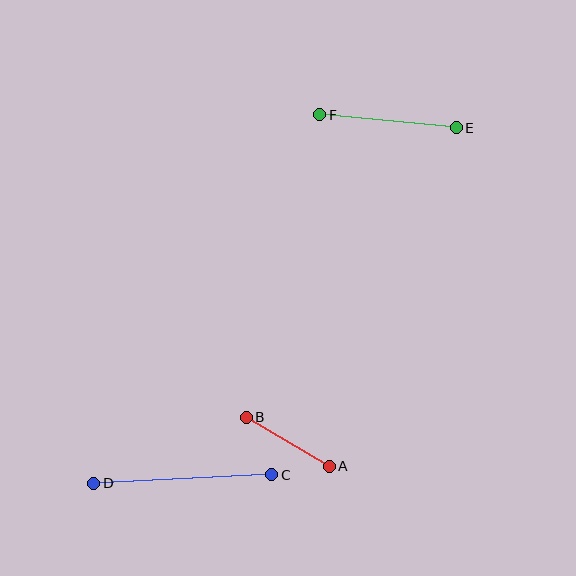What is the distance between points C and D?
The distance is approximately 178 pixels.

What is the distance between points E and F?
The distance is approximately 137 pixels.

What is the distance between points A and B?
The distance is approximately 96 pixels.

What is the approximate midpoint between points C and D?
The midpoint is at approximately (183, 479) pixels.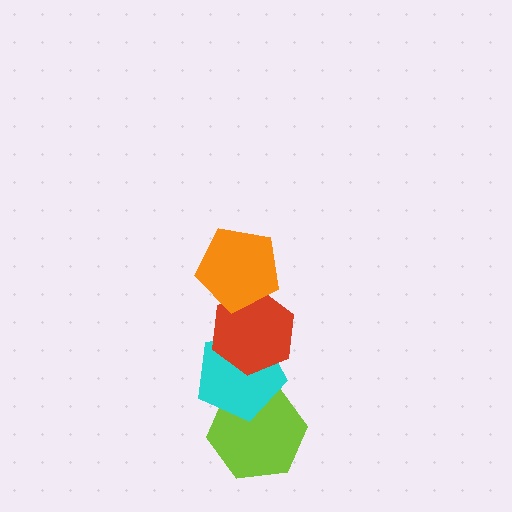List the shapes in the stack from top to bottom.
From top to bottom: the orange pentagon, the red hexagon, the cyan pentagon, the lime hexagon.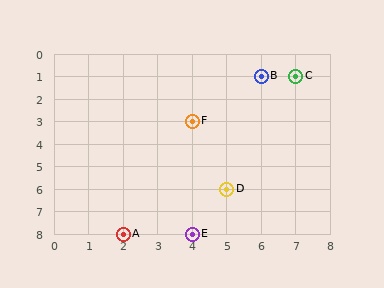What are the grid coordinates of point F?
Point F is at grid coordinates (4, 3).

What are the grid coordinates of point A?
Point A is at grid coordinates (2, 8).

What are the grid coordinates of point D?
Point D is at grid coordinates (5, 6).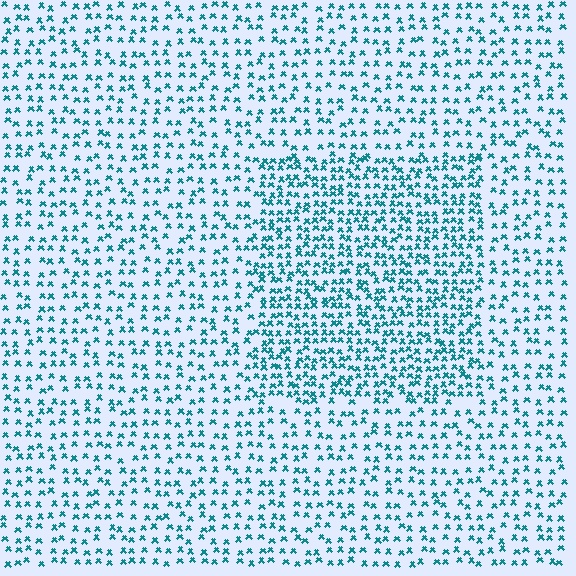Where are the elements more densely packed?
The elements are more densely packed inside the rectangle boundary.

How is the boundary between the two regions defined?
The boundary is defined by a change in element density (approximately 1.8x ratio). All elements are the same color, size, and shape.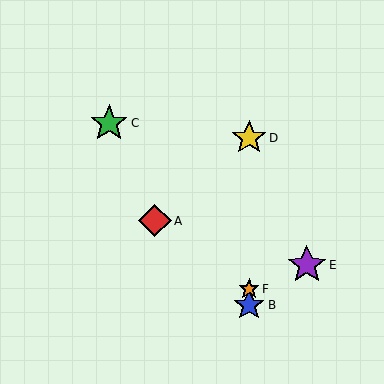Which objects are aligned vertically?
Objects B, D, F are aligned vertically.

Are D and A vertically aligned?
No, D is at x≈249 and A is at x≈155.